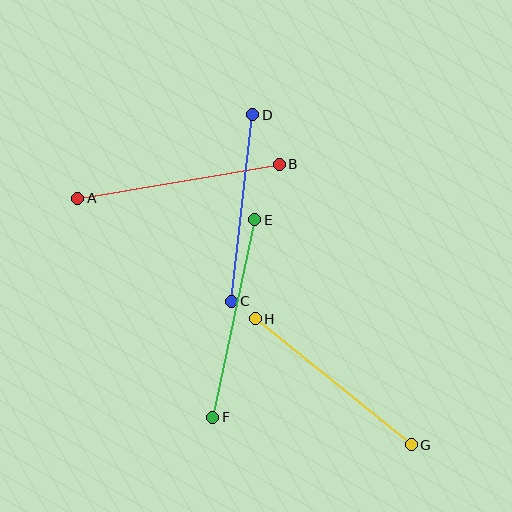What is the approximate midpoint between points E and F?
The midpoint is at approximately (234, 318) pixels.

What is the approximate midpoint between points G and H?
The midpoint is at approximately (333, 382) pixels.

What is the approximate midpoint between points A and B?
The midpoint is at approximately (179, 181) pixels.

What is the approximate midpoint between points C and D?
The midpoint is at approximately (242, 208) pixels.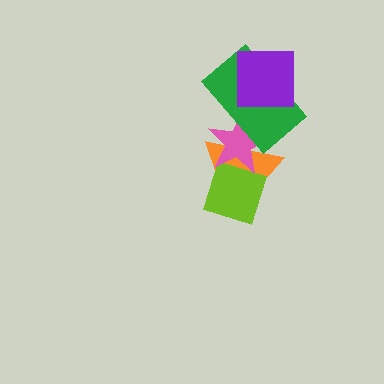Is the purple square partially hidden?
No, no other shape covers it.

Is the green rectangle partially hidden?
Yes, it is partially covered by another shape.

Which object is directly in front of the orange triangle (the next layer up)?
The lime diamond is directly in front of the orange triangle.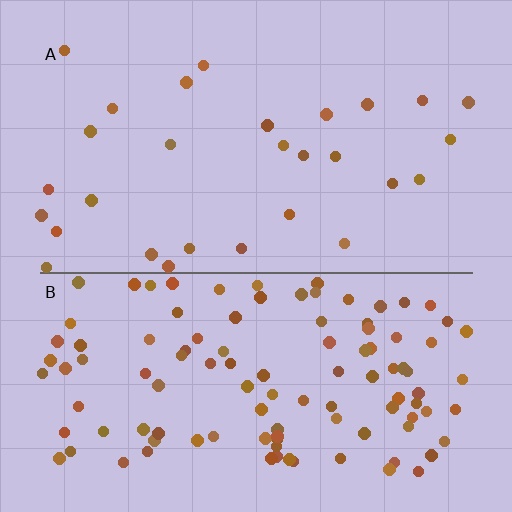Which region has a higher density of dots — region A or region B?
B (the bottom).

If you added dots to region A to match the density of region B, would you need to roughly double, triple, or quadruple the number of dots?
Approximately quadruple.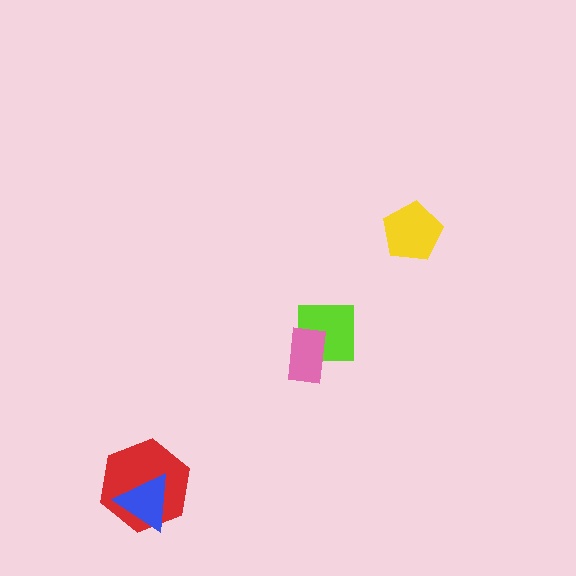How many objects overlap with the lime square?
1 object overlaps with the lime square.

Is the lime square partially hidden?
Yes, it is partially covered by another shape.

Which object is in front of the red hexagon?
The blue triangle is in front of the red hexagon.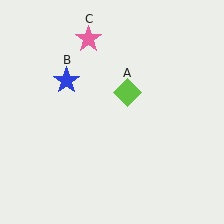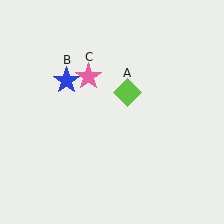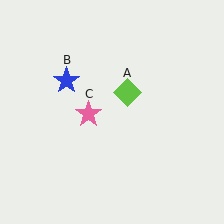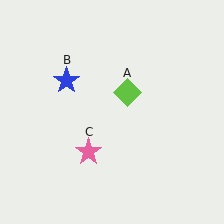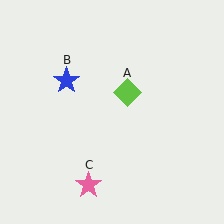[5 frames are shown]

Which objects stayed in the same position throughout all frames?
Lime diamond (object A) and blue star (object B) remained stationary.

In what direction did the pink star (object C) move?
The pink star (object C) moved down.